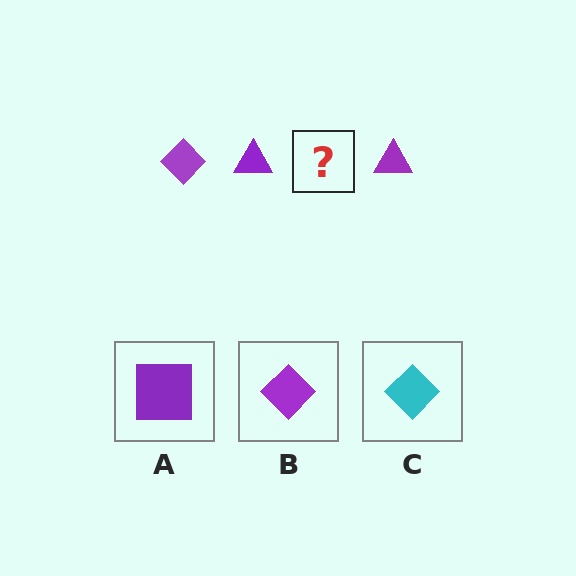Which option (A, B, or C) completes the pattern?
B.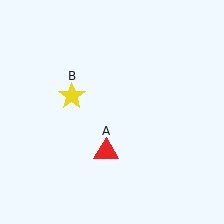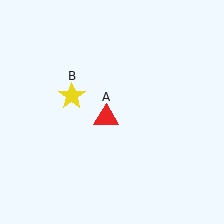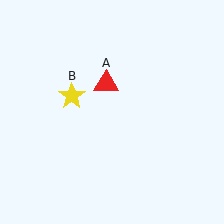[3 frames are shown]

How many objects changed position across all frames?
1 object changed position: red triangle (object A).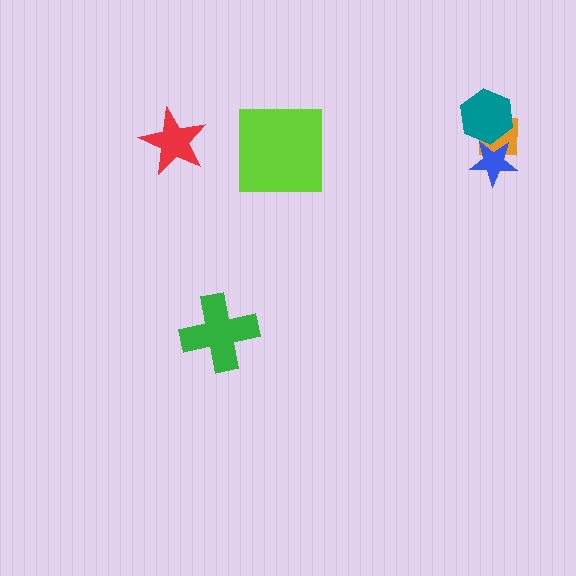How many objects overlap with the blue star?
2 objects overlap with the blue star.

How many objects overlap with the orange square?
2 objects overlap with the orange square.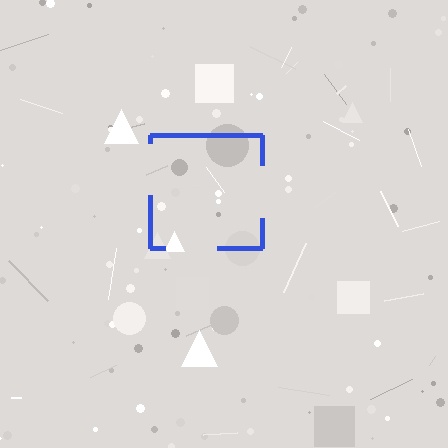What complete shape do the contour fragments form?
The contour fragments form a square.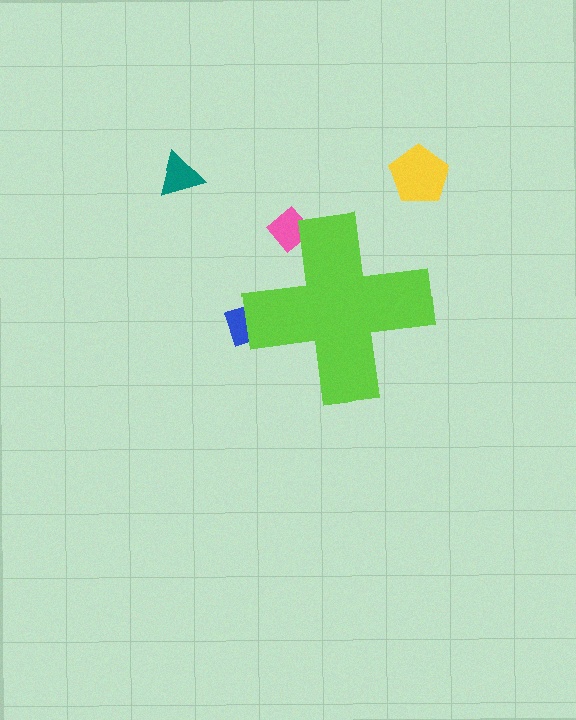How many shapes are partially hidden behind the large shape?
2 shapes are partially hidden.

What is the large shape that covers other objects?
A lime cross.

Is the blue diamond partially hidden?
Yes, the blue diamond is partially hidden behind the lime cross.